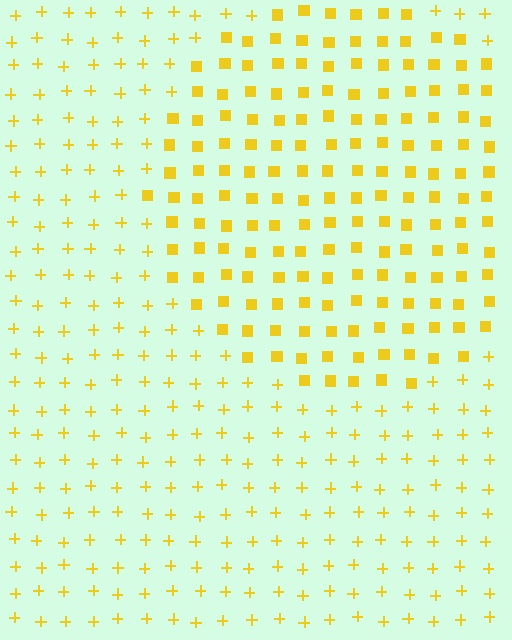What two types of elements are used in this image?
The image uses squares inside the circle region and plus signs outside it.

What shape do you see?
I see a circle.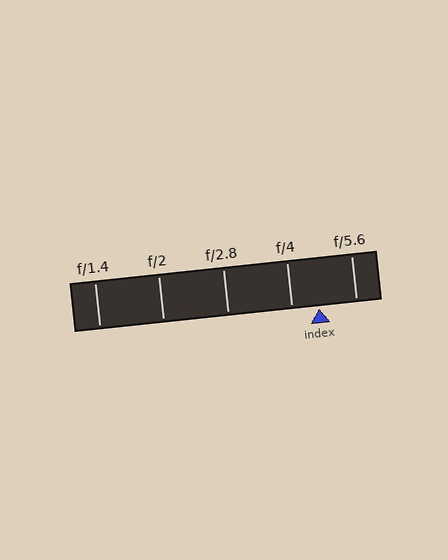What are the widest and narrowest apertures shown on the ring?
The widest aperture shown is f/1.4 and the narrowest is f/5.6.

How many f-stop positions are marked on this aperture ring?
There are 5 f-stop positions marked.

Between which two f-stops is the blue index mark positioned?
The index mark is between f/4 and f/5.6.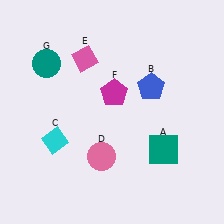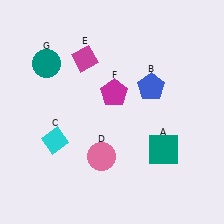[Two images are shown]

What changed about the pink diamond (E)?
In Image 1, E is pink. In Image 2, it changed to magenta.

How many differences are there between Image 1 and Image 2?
There is 1 difference between the two images.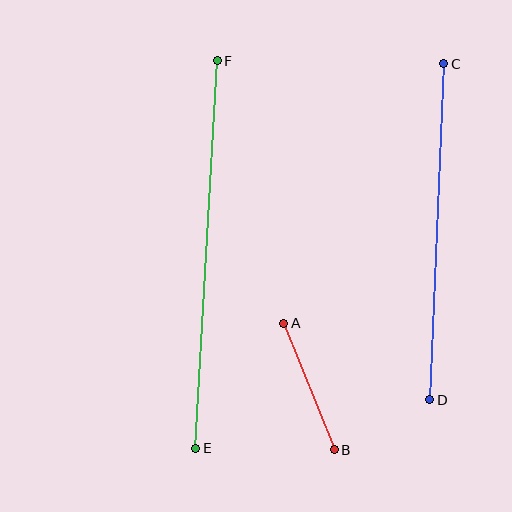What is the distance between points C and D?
The distance is approximately 336 pixels.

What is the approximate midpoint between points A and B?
The midpoint is at approximately (309, 386) pixels.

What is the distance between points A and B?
The distance is approximately 136 pixels.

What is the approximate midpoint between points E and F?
The midpoint is at approximately (206, 254) pixels.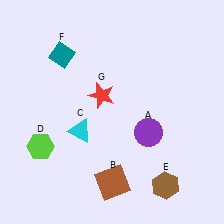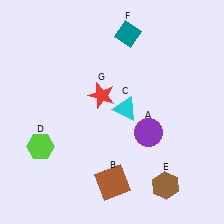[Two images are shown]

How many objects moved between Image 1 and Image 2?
2 objects moved between the two images.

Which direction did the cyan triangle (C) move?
The cyan triangle (C) moved right.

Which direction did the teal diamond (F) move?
The teal diamond (F) moved right.